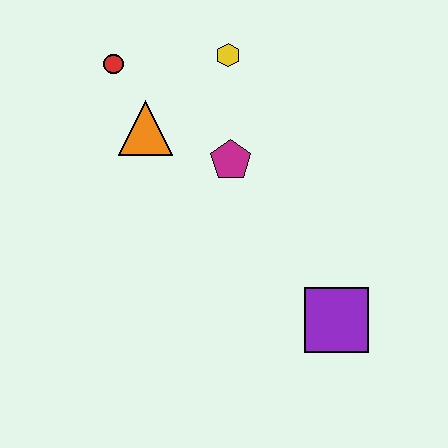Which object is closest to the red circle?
The orange triangle is closest to the red circle.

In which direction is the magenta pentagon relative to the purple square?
The magenta pentagon is above the purple square.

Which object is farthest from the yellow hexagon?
The purple square is farthest from the yellow hexagon.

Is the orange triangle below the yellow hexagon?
Yes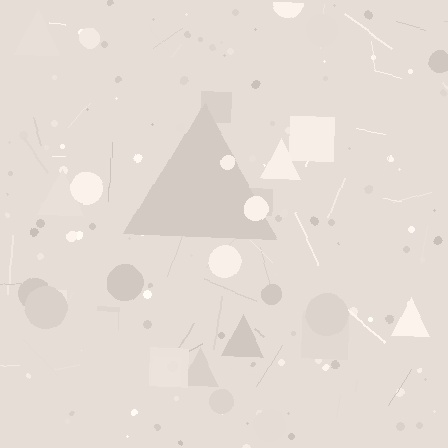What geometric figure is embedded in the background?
A triangle is embedded in the background.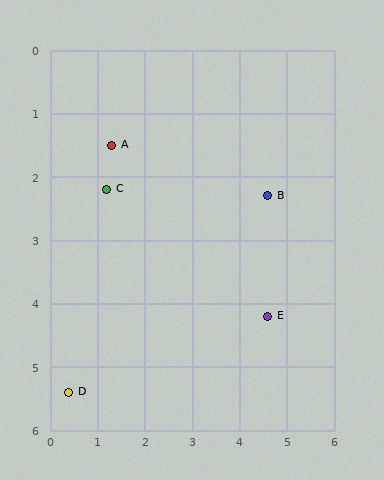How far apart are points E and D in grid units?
Points E and D are about 4.4 grid units apart.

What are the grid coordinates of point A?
Point A is at approximately (1.3, 1.5).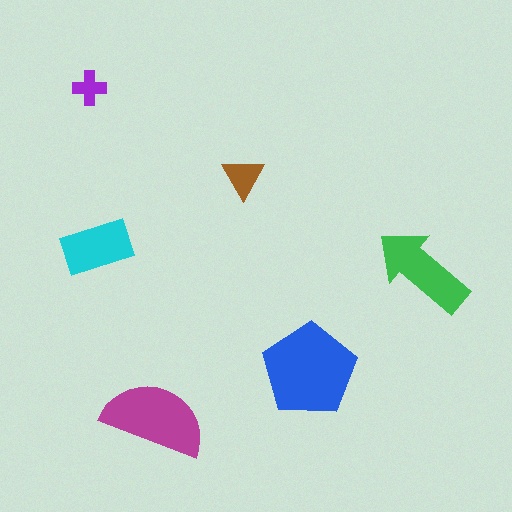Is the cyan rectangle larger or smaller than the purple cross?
Larger.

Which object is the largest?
The blue pentagon.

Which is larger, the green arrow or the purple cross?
The green arrow.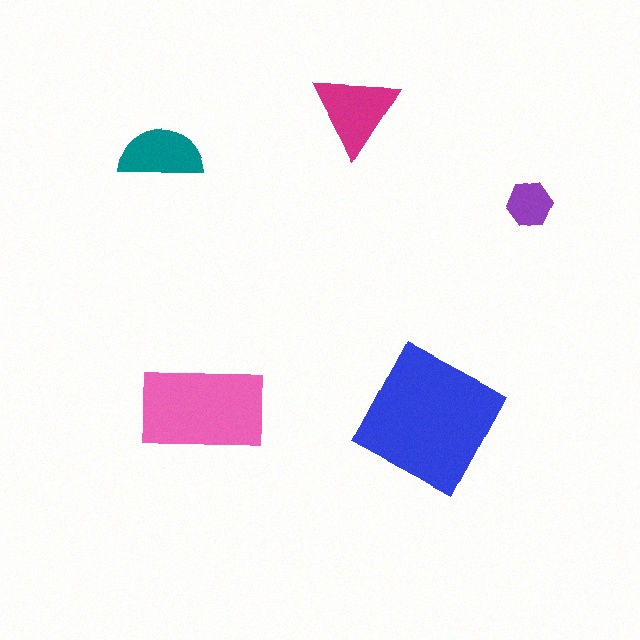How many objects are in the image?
There are 5 objects in the image.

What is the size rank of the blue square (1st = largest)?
1st.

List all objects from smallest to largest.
The purple hexagon, the teal semicircle, the magenta triangle, the pink rectangle, the blue square.